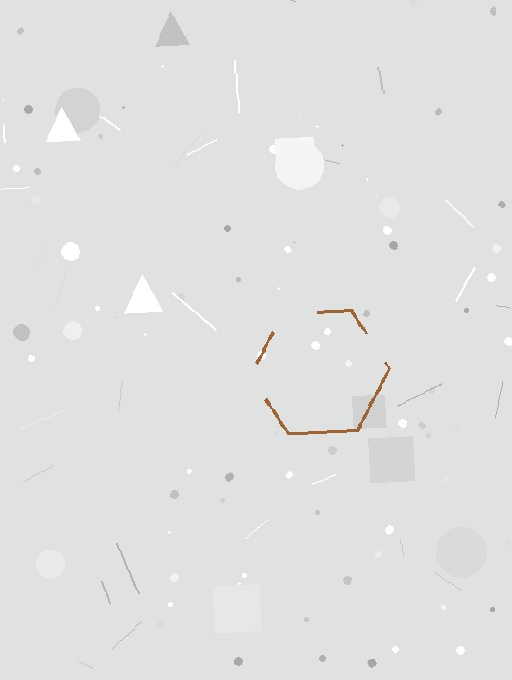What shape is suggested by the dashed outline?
The dashed outline suggests a hexagon.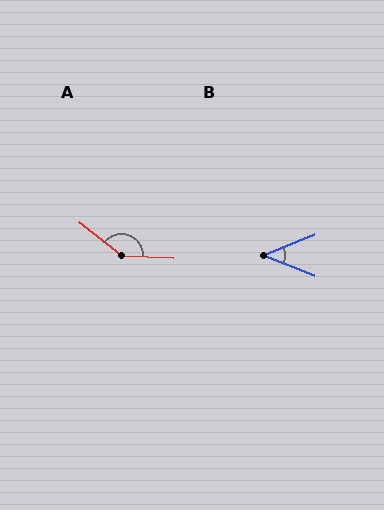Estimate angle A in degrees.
Approximately 144 degrees.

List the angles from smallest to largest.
B (44°), A (144°).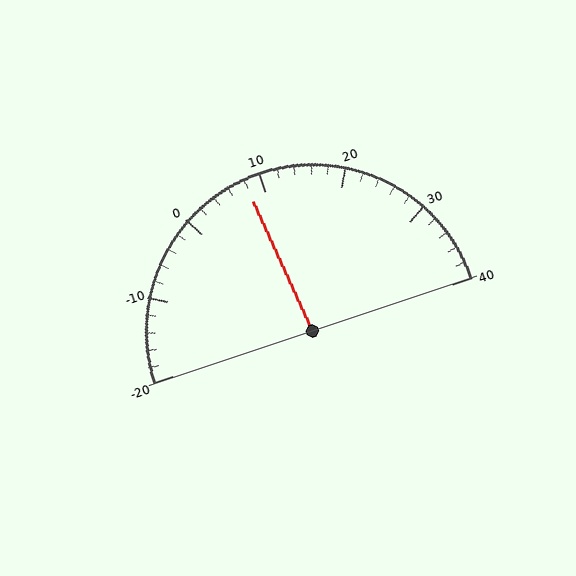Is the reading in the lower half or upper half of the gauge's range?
The reading is in the lower half of the range (-20 to 40).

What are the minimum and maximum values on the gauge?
The gauge ranges from -20 to 40.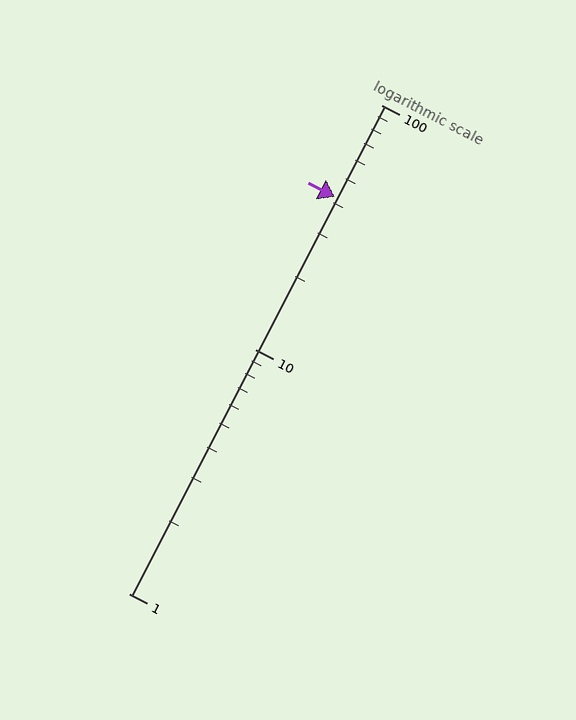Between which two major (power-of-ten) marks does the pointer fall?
The pointer is between 10 and 100.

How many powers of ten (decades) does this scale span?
The scale spans 2 decades, from 1 to 100.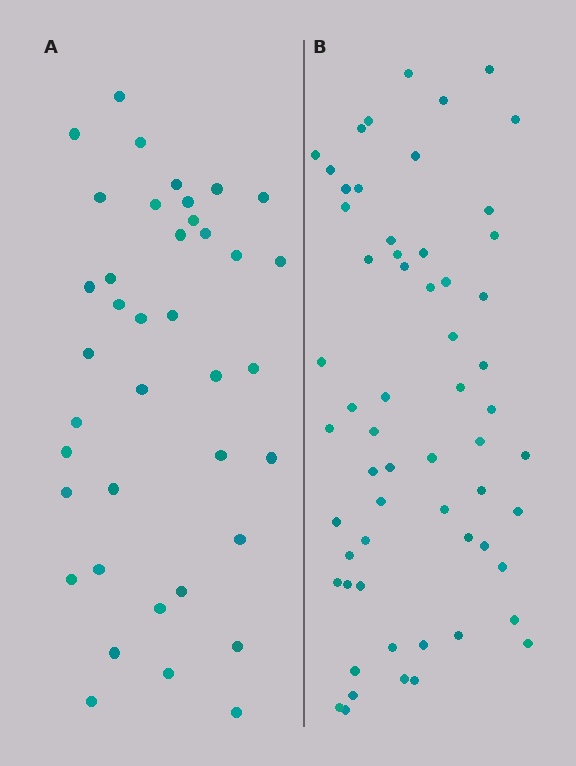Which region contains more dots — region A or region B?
Region B (the right region) has more dots.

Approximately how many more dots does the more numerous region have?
Region B has approximately 20 more dots than region A.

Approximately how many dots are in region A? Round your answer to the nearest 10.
About 40 dots. (The exact count is 39, which rounds to 40.)